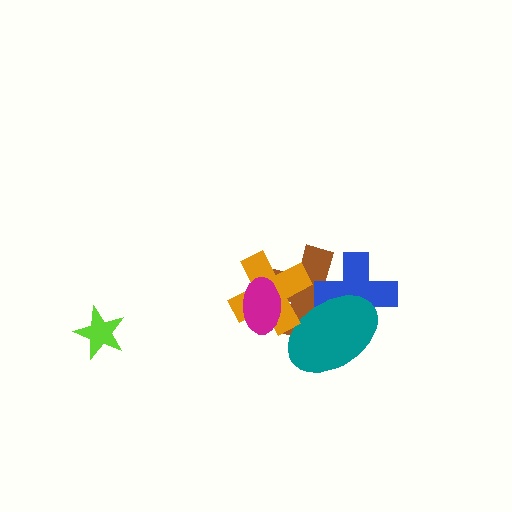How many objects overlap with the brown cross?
4 objects overlap with the brown cross.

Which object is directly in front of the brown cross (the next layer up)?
The blue cross is directly in front of the brown cross.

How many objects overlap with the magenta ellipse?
2 objects overlap with the magenta ellipse.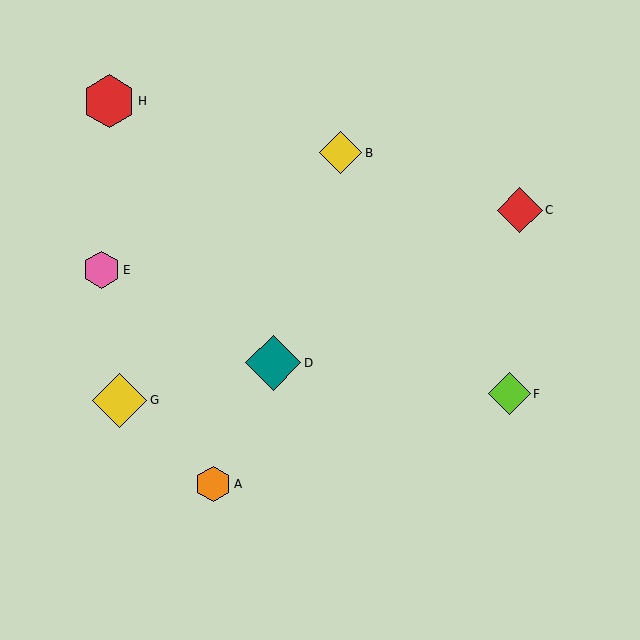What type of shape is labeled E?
Shape E is a pink hexagon.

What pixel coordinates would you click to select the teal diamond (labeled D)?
Click at (273, 363) to select the teal diamond D.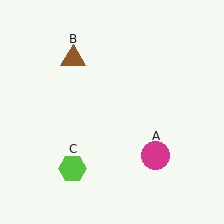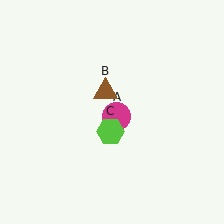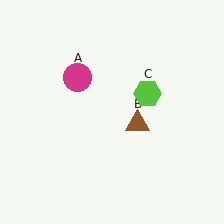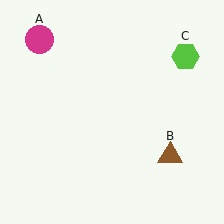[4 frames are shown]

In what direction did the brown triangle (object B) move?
The brown triangle (object B) moved down and to the right.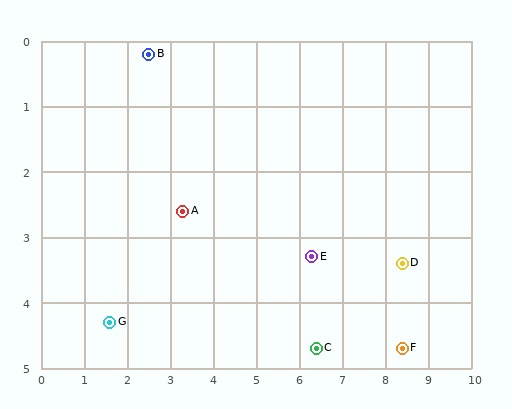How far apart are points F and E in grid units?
Points F and E are about 2.5 grid units apart.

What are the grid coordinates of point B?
Point B is at approximately (2.5, 0.2).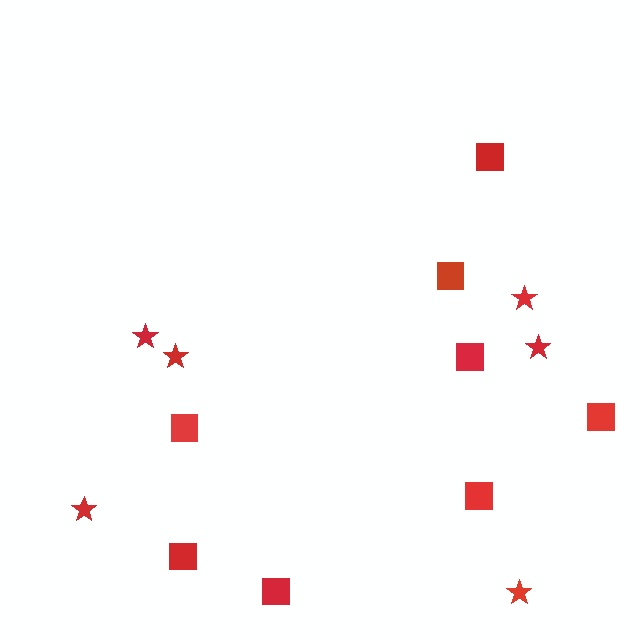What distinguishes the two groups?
There are 2 groups: one group of squares (8) and one group of stars (6).